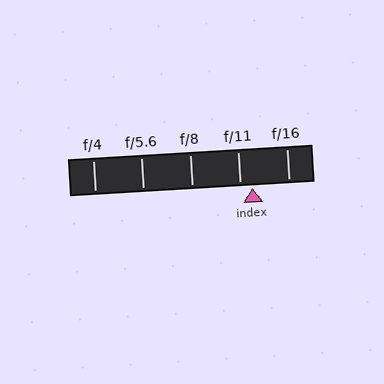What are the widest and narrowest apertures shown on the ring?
The widest aperture shown is f/4 and the narrowest is f/16.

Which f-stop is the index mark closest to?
The index mark is closest to f/11.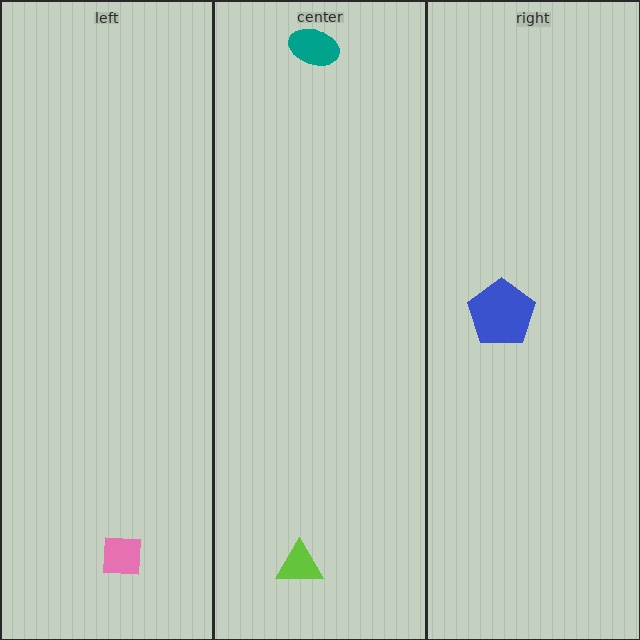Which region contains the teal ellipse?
The center region.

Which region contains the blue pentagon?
The right region.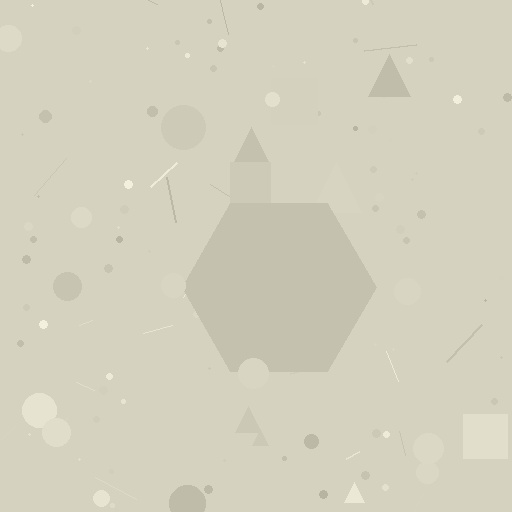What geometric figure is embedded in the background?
A hexagon is embedded in the background.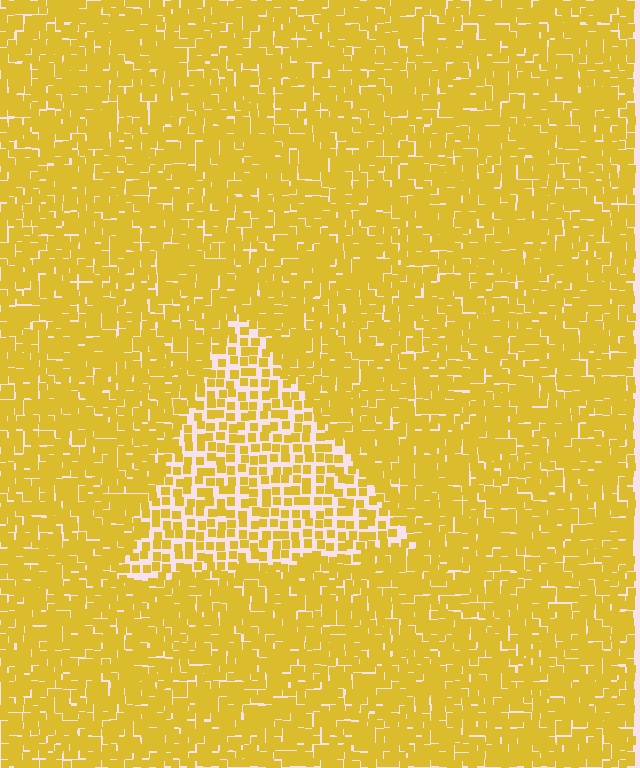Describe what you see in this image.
The image contains small yellow elements arranged at two different densities. A triangle-shaped region is visible where the elements are less densely packed than the surrounding area.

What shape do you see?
I see a triangle.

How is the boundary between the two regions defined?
The boundary is defined by a change in element density (approximately 1.9x ratio). All elements are the same color, size, and shape.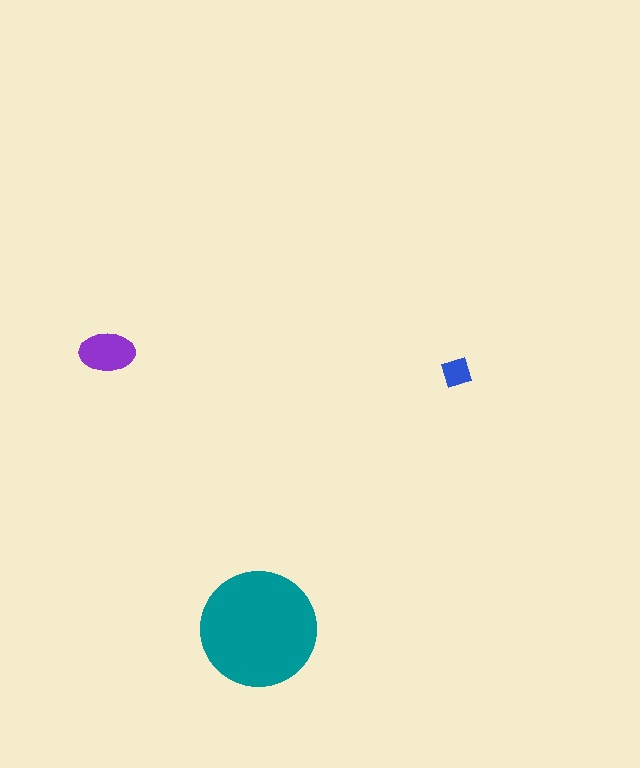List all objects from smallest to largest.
The blue diamond, the purple ellipse, the teal circle.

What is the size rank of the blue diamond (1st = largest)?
3rd.